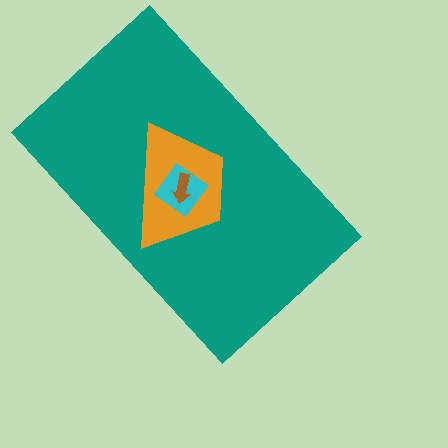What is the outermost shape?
The teal rectangle.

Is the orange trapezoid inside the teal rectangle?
Yes.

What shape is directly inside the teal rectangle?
The orange trapezoid.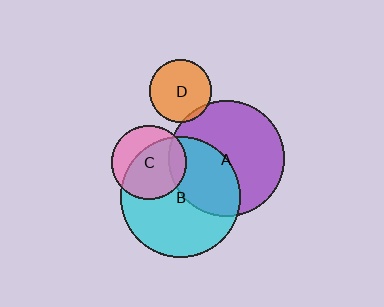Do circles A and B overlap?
Yes.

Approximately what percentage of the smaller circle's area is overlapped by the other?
Approximately 40%.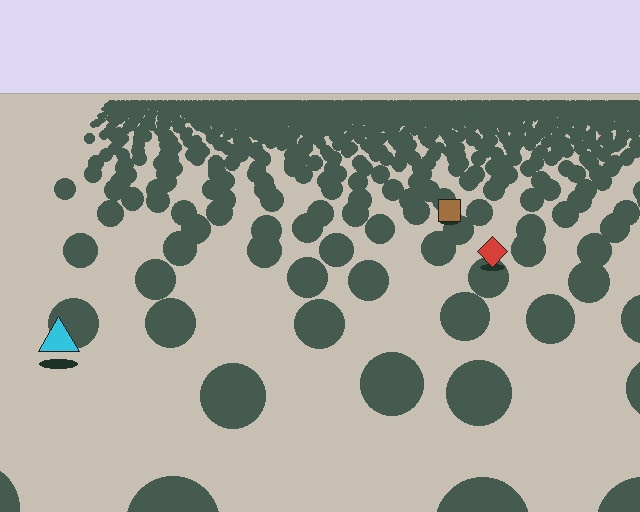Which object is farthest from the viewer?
The brown square is farthest from the viewer. It appears smaller and the ground texture around it is denser.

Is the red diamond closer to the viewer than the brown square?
Yes. The red diamond is closer — you can tell from the texture gradient: the ground texture is coarser near it.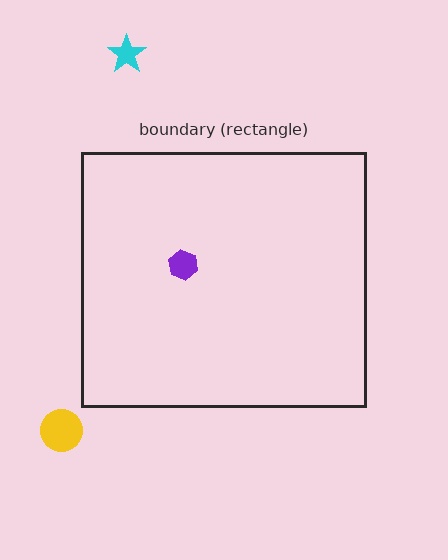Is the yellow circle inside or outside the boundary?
Outside.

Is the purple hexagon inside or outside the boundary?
Inside.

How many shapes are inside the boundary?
1 inside, 2 outside.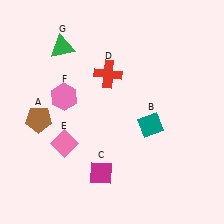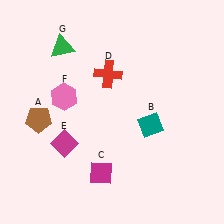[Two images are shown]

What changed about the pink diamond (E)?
In Image 1, E is pink. In Image 2, it changed to magenta.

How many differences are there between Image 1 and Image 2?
There is 1 difference between the two images.